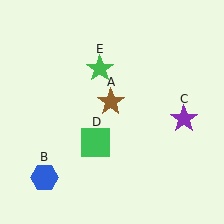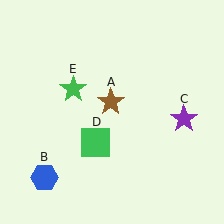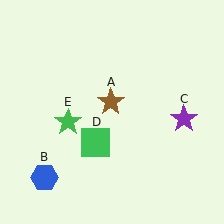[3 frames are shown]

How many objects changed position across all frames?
1 object changed position: green star (object E).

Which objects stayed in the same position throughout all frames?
Brown star (object A) and blue hexagon (object B) and purple star (object C) and green square (object D) remained stationary.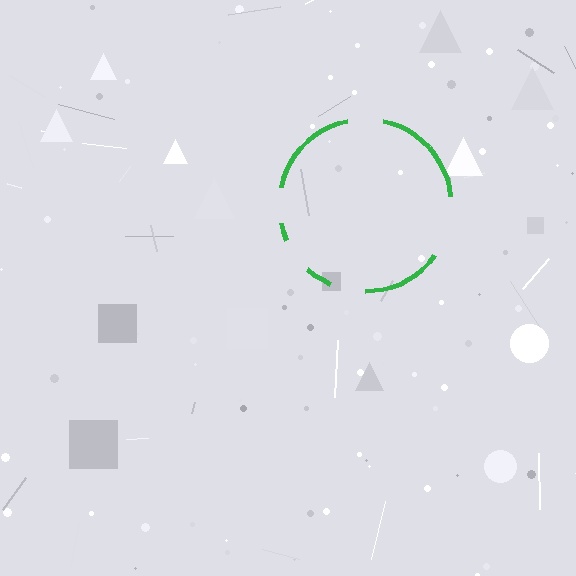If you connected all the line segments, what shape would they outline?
They would outline a circle.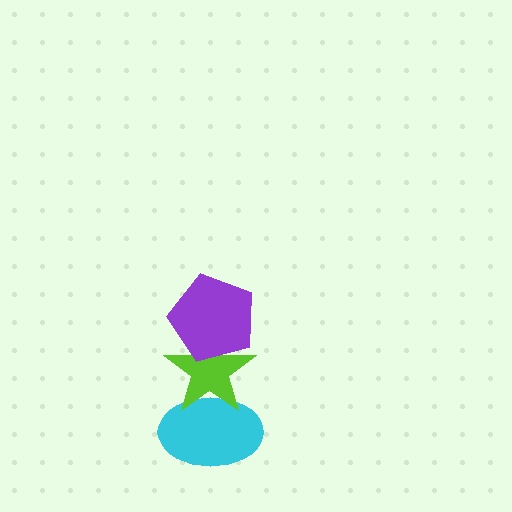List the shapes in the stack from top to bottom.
From top to bottom: the purple pentagon, the lime star, the cyan ellipse.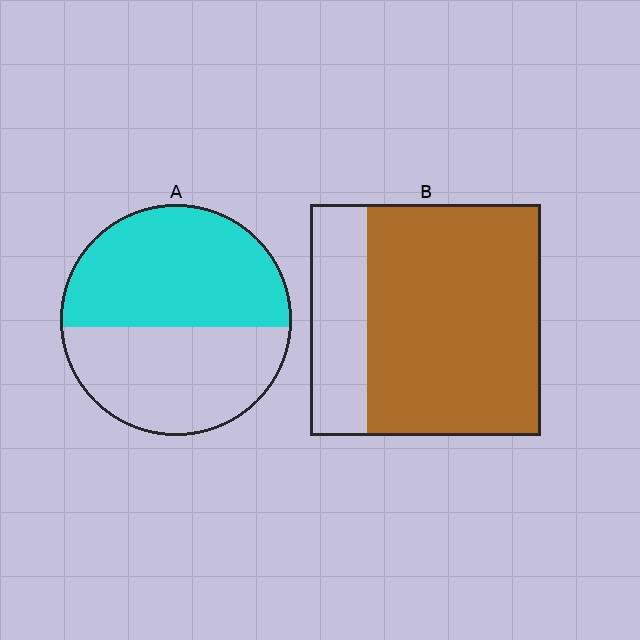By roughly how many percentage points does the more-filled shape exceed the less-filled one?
By roughly 20 percentage points (B over A).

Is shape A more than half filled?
Roughly half.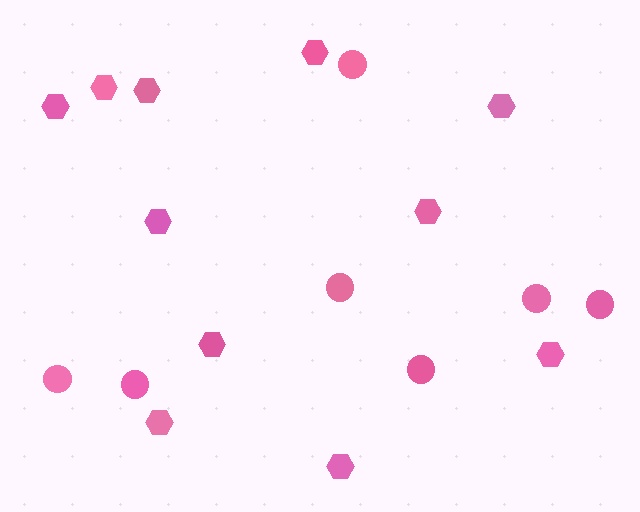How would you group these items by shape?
There are 2 groups: one group of circles (7) and one group of hexagons (11).